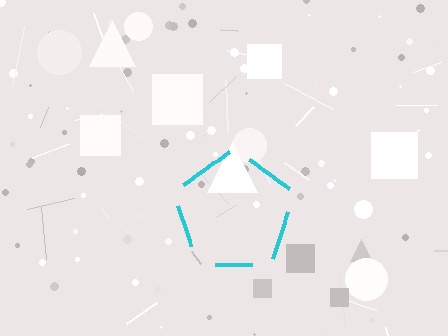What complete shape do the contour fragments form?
The contour fragments form a pentagon.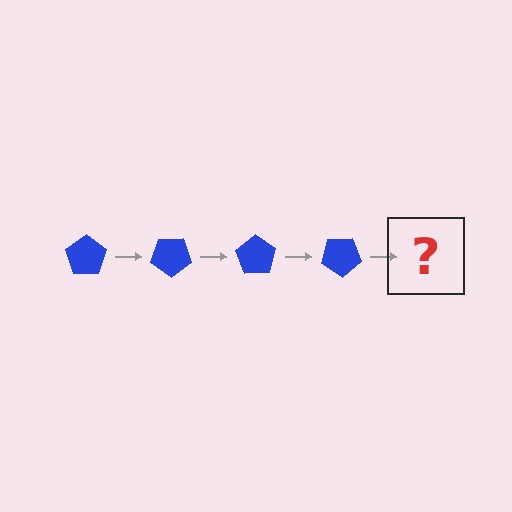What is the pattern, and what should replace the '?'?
The pattern is that the pentagon rotates 35 degrees each step. The '?' should be a blue pentagon rotated 140 degrees.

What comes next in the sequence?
The next element should be a blue pentagon rotated 140 degrees.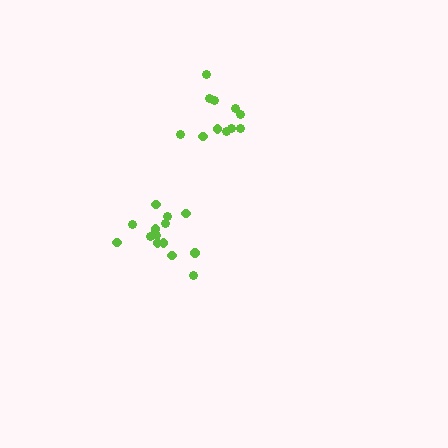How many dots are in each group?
Group 1: 11 dots, Group 2: 15 dots (26 total).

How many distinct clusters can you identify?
There are 2 distinct clusters.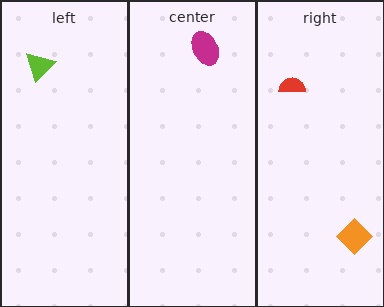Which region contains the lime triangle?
The left region.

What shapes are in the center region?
The magenta ellipse.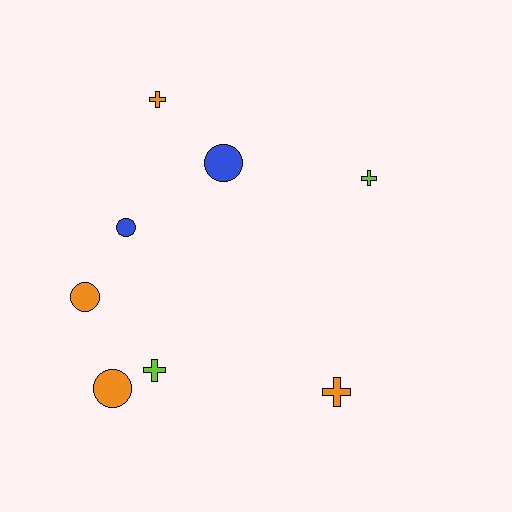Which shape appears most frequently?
Circle, with 4 objects.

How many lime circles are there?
There are no lime circles.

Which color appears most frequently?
Orange, with 4 objects.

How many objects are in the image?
There are 8 objects.